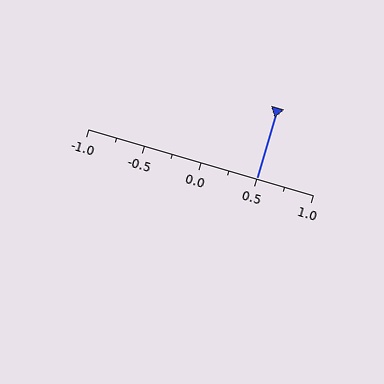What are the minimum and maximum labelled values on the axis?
The axis runs from -1.0 to 1.0.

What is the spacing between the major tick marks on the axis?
The major ticks are spaced 0.5 apart.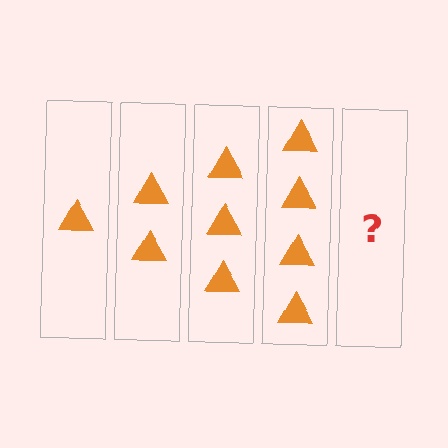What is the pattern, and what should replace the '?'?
The pattern is that each step adds one more triangle. The '?' should be 5 triangles.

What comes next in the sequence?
The next element should be 5 triangles.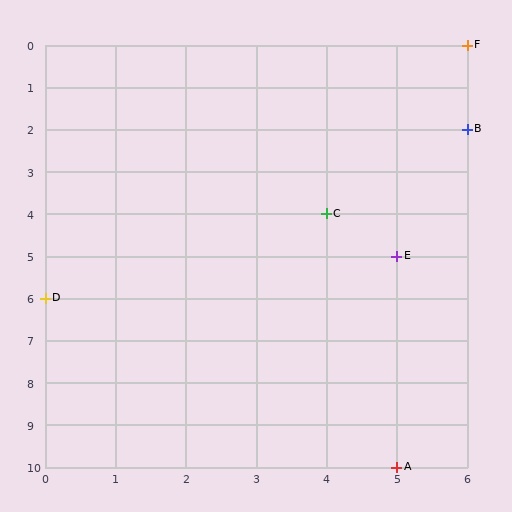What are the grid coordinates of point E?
Point E is at grid coordinates (5, 5).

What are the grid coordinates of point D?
Point D is at grid coordinates (0, 6).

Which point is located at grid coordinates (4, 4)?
Point C is at (4, 4).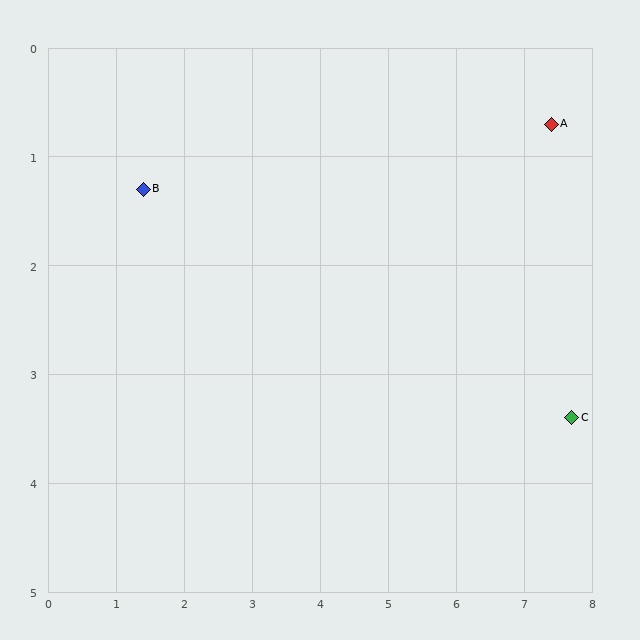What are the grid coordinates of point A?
Point A is at approximately (7.4, 0.7).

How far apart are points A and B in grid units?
Points A and B are about 6.0 grid units apart.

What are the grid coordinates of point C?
Point C is at approximately (7.7, 3.4).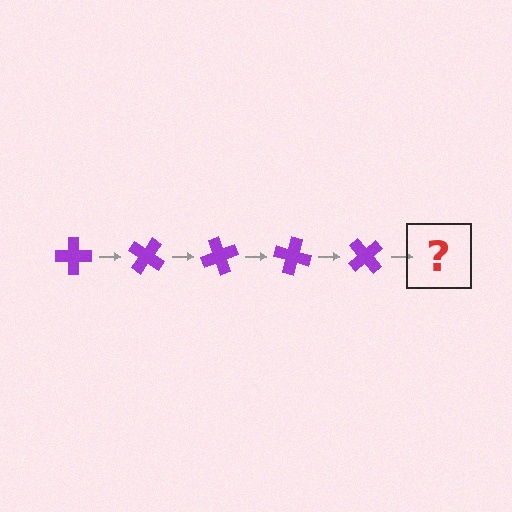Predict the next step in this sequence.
The next step is a purple cross rotated 175 degrees.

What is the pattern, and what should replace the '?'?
The pattern is that the cross rotates 35 degrees each step. The '?' should be a purple cross rotated 175 degrees.